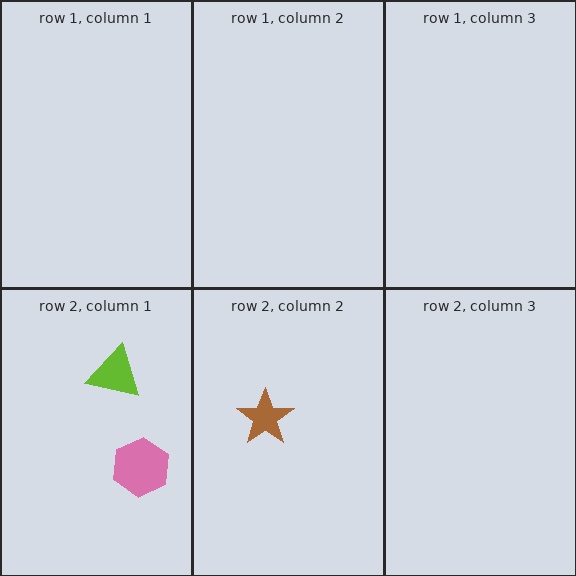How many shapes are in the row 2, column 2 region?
1.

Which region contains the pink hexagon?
The row 2, column 1 region.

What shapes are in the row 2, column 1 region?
The pink hexagon, the lime triangle.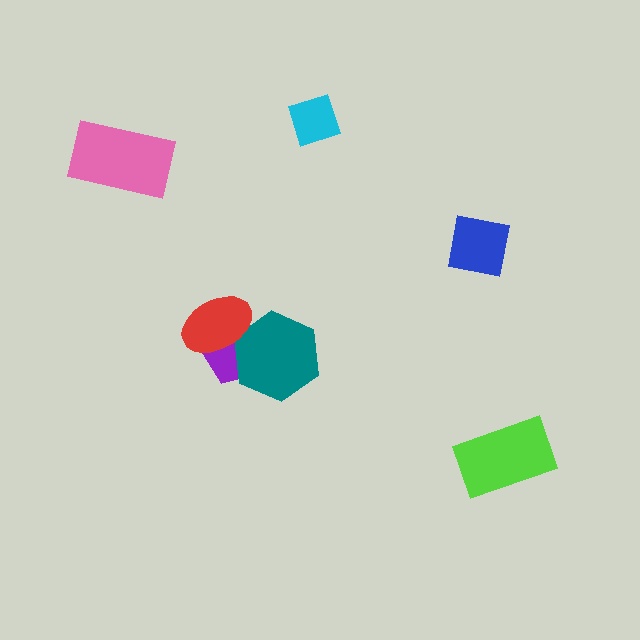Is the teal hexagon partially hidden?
Yes, it is partially covered by another shape.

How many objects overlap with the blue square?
0 objects overlap with the blue square.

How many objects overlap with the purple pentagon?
2 objects overlap with the purple pentagon.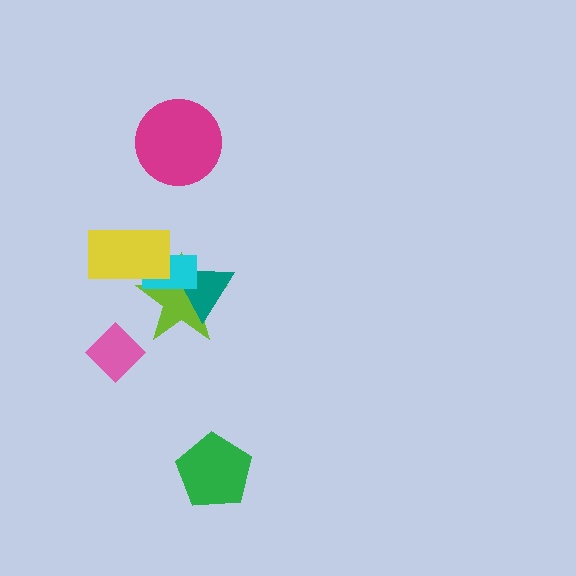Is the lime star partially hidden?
Yes, it is partially covered by another shape.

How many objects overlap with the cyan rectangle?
3 objects overlap with the cyan rectangle.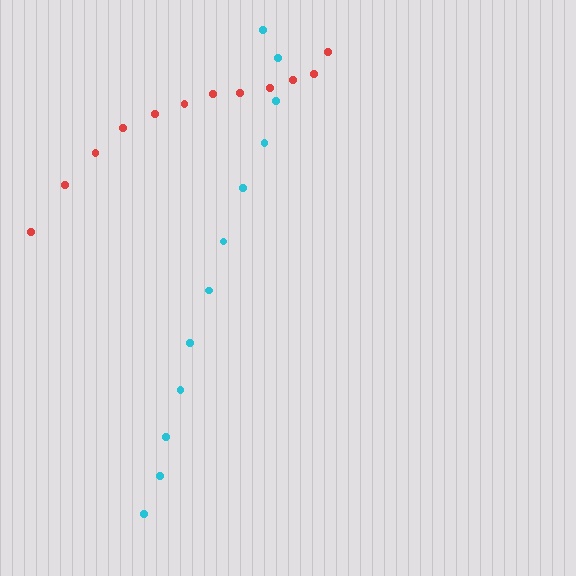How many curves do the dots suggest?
There are 2 distinct paths.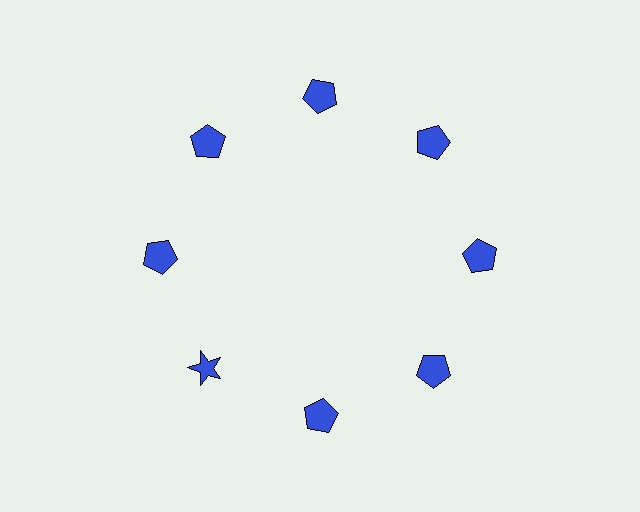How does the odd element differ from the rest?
It has a different shape: star instead of pentagon.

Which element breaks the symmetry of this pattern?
The blue star at roughly the 8 o'clock position breaks the symmetry. All other shapes are blue pentagons.